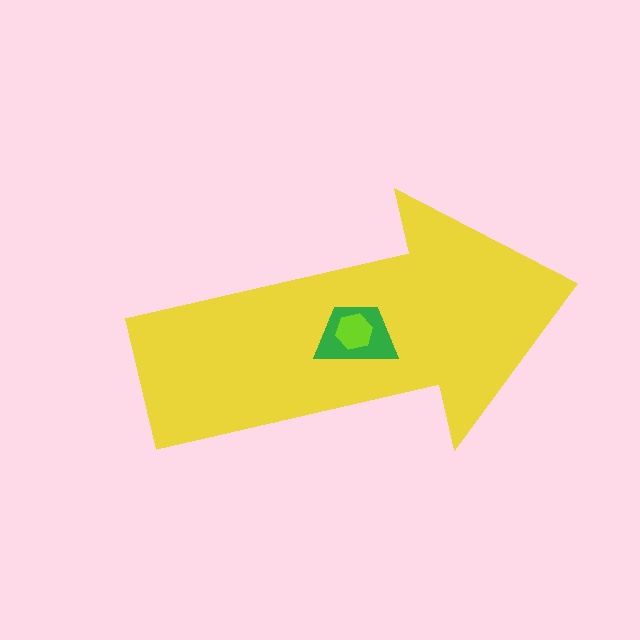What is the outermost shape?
The yellow arrow.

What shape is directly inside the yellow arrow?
The green trapezoid.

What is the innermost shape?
The lime hexagon.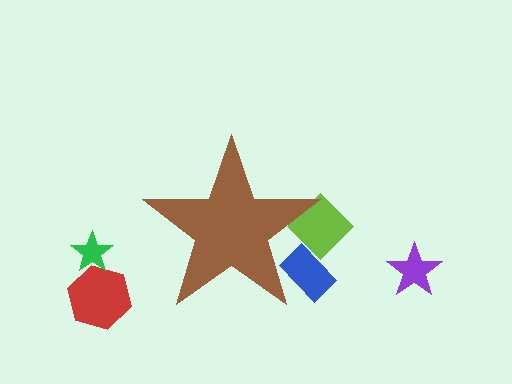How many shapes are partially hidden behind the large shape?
2 shapes are partially hidden.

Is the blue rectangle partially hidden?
Yes, the blue rectangle is partially hidden behind the brown star.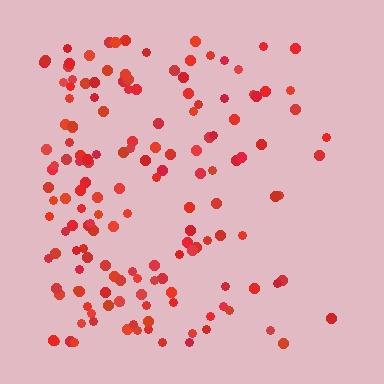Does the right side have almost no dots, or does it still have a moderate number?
Still a moderate number, just noticeably fewer than the left.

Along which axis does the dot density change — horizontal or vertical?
Horizontal.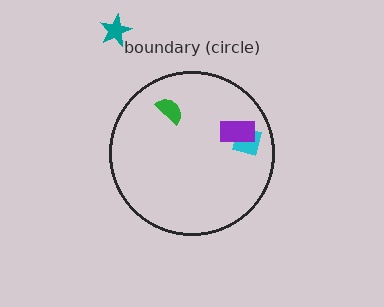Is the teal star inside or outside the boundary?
Outside.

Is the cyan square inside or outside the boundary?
Inside.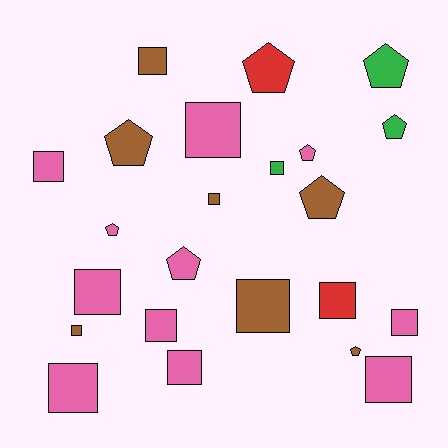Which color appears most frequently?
Pink, with 11 objects.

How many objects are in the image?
There are 23 objects.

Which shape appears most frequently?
Square, with 14 objects.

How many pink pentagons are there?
There are 3 pink pentagons.